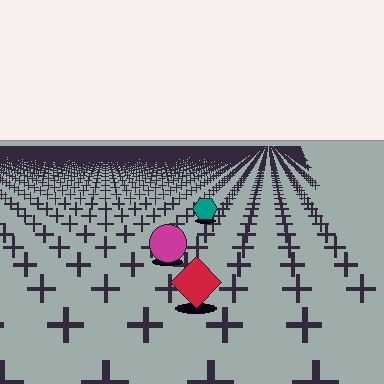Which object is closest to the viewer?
The red diamond is closest. The texture marks near it are larger and more spread out.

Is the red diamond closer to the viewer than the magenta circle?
Yes. The red diamond is closer — you can tell from the texture gradient: the ground texture is coarser near it.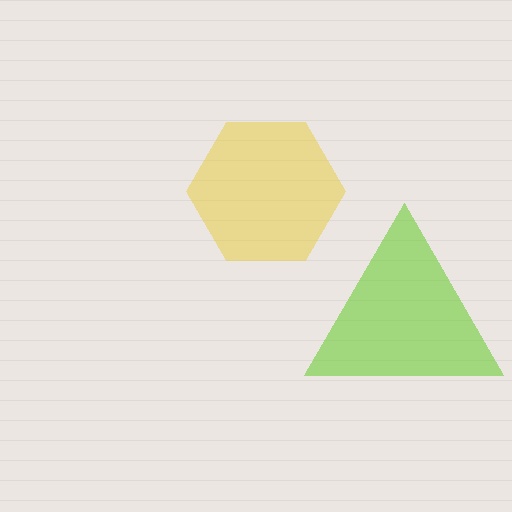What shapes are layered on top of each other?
The layered shapes are: a lime triangle, a yellow hexagon.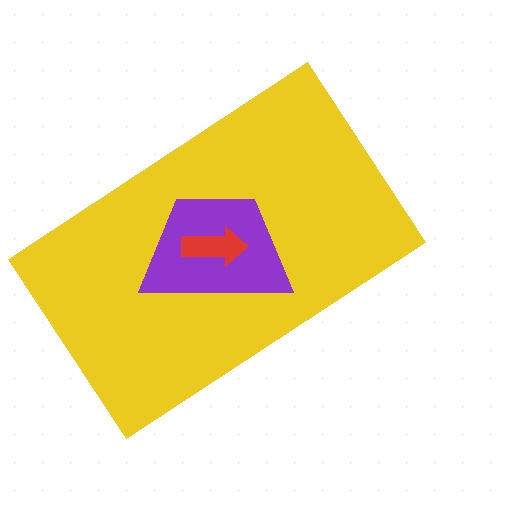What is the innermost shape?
The red arrow.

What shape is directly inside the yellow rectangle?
The purple trapezoid.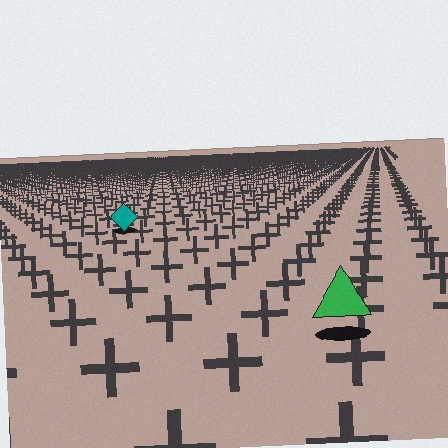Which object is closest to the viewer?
The green triangle is closest. The texture marks near it are larger and more spread out.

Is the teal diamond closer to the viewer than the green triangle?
No. The green triangle is closer — you can tell from the texture gradient: the ground texture is coarser near it.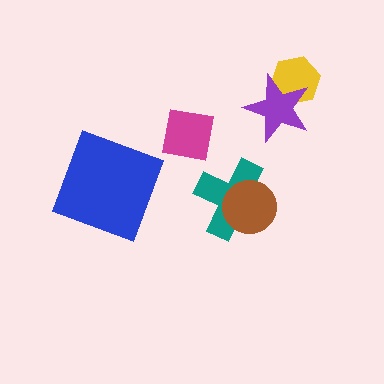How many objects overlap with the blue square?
0 objects overlap with the blue square.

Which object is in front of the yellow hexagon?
The purple star is in front of the yellow hexagon.